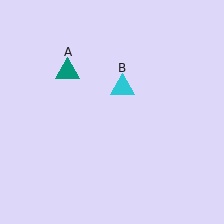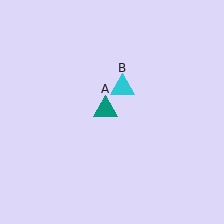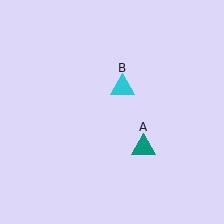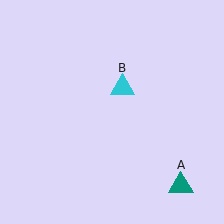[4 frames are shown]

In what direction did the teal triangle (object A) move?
The teal triangle (object A) moved down and to the right.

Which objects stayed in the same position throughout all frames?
Cyan triangle (object B) remained stationary.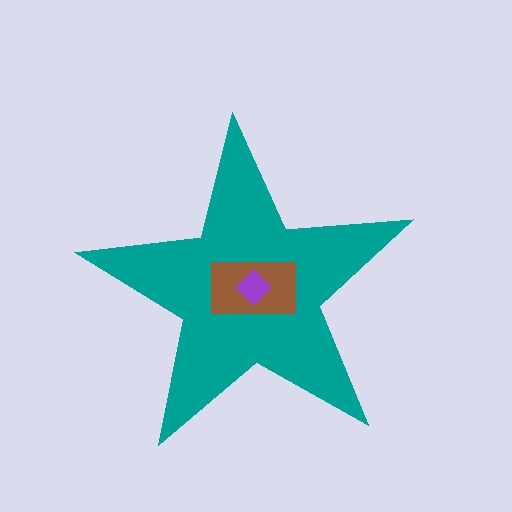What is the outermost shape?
The teal star.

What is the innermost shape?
The purple diamond.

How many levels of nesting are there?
3.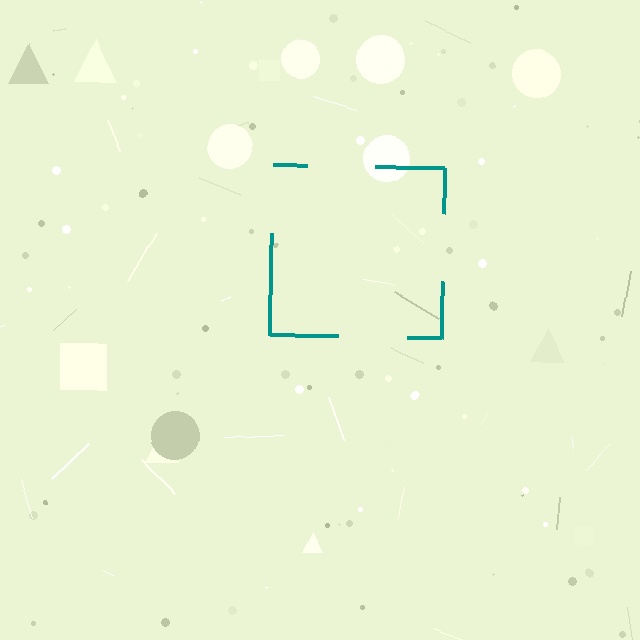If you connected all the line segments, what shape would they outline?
They would outline a square.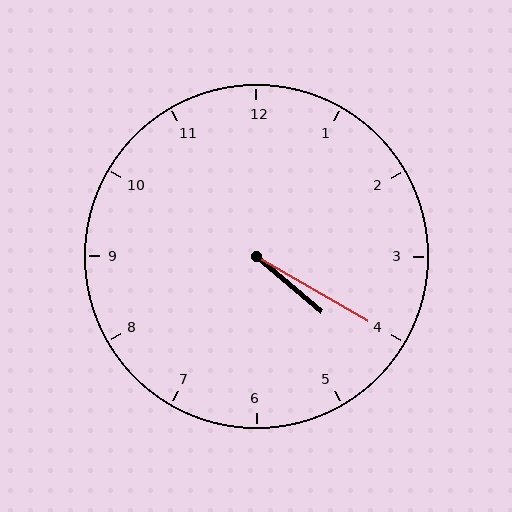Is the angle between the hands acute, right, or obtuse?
It is acute.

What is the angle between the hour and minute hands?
Approximately 10 degrees.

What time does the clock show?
4:20.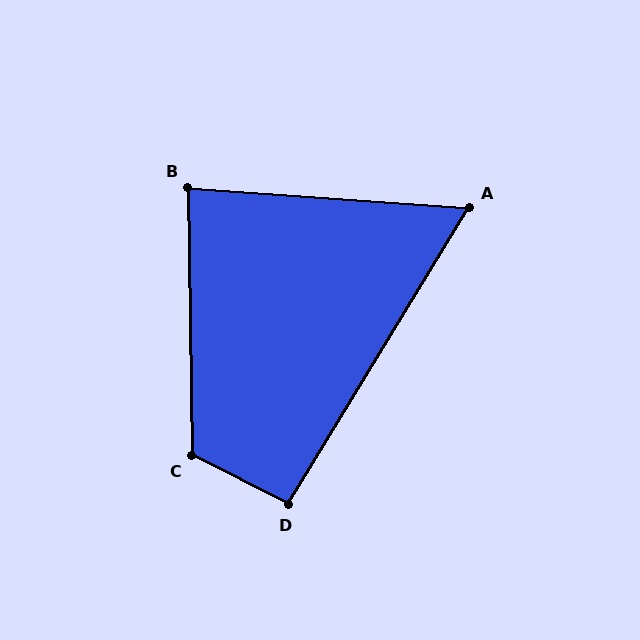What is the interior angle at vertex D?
Approximately 95 degrees (approximately right).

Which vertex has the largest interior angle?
C, at approximately 117 degrees.